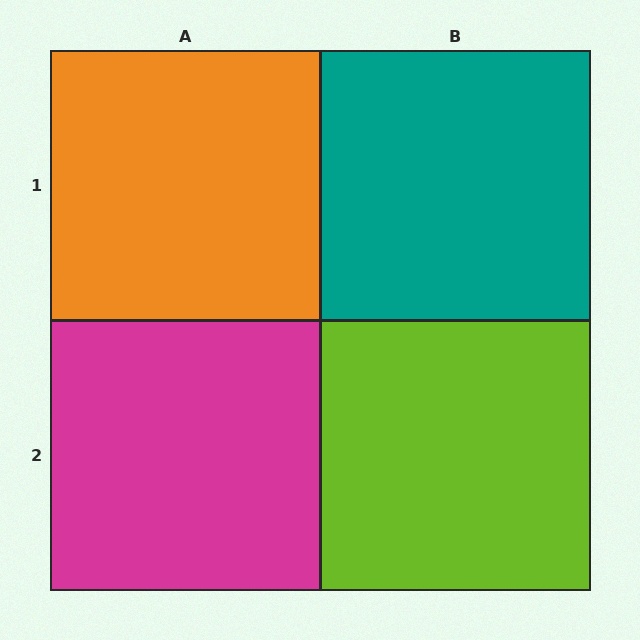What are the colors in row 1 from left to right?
Orange, teal.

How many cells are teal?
1 cell is teal.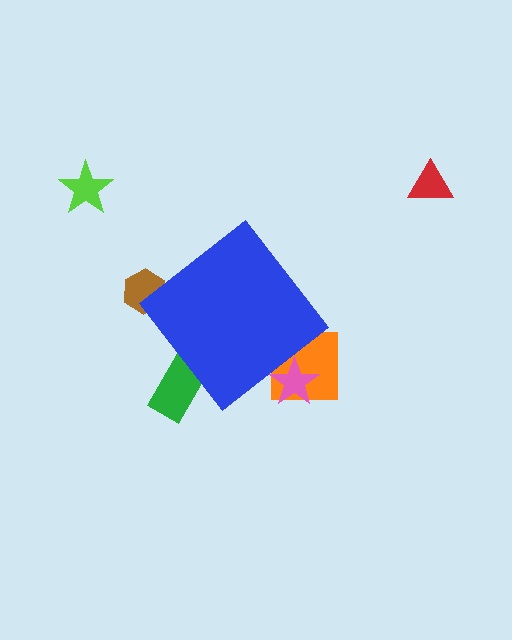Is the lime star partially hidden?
No, the lime star is fully visible.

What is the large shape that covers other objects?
A blue diamond.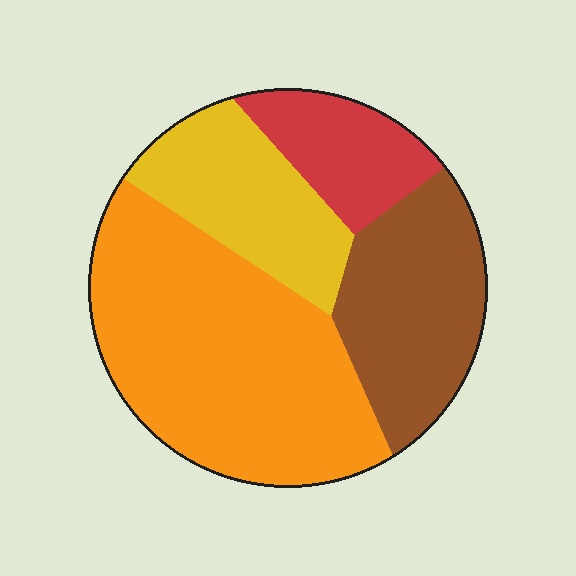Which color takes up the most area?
Orange, at roughly 45%.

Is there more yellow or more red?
Yellow.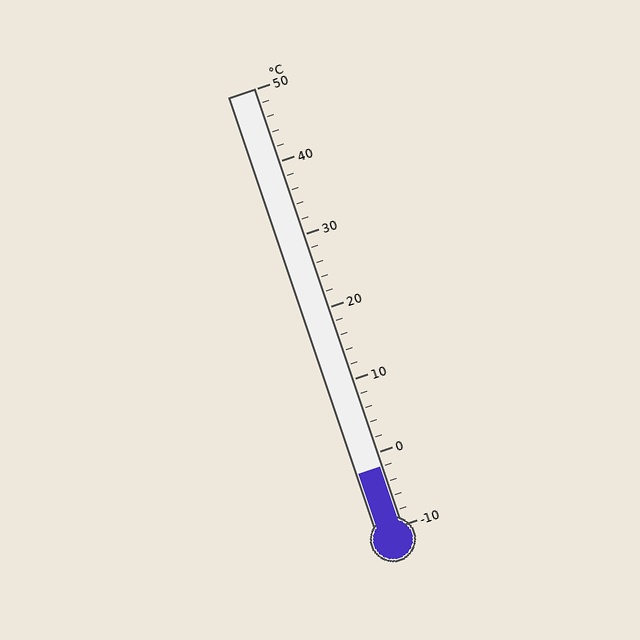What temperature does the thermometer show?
The thermometer shows approximately -2°C.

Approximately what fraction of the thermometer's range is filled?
The thermometer is filled to approximately 15% of its range.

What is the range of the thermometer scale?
The thermometer scale ranges from -10°C to 50°C.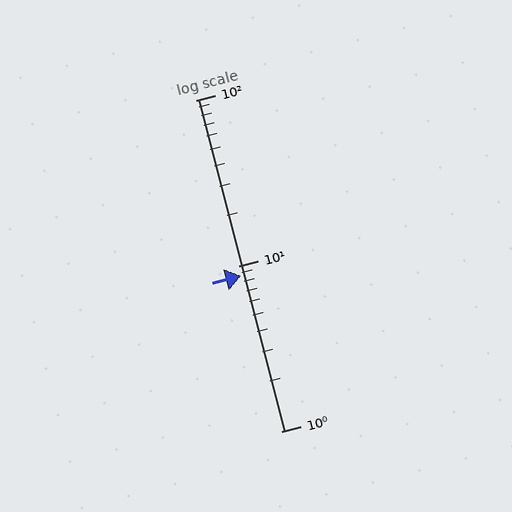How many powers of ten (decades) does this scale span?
The scale spans 2 decades, from 1 to 100.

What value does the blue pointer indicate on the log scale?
The pointer indicates approximately 8.7.